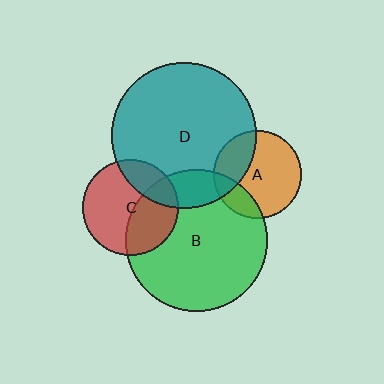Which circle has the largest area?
Circle D (teal).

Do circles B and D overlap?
Yes.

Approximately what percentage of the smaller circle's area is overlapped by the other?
Approximately 15%.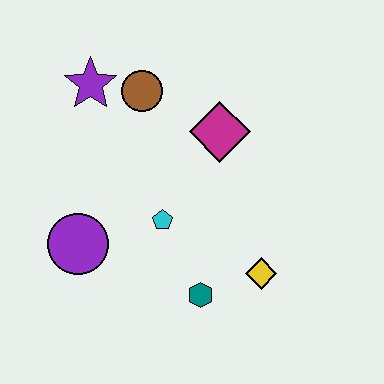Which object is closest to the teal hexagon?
The yellow diamond is closest to the teal hexagon.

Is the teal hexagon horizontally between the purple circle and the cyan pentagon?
No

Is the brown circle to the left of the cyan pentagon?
Yes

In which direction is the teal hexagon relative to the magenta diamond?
The teal hexagon is below the magenta diamond.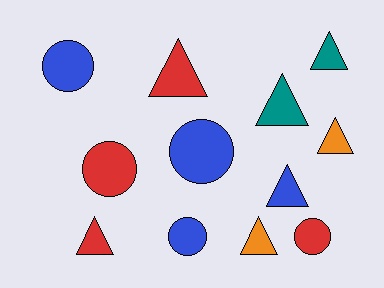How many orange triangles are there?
There are 2 orange triangles.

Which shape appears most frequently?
Triangle, with 7 objects.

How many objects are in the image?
There are 12 objects.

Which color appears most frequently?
Red, with 4 objects.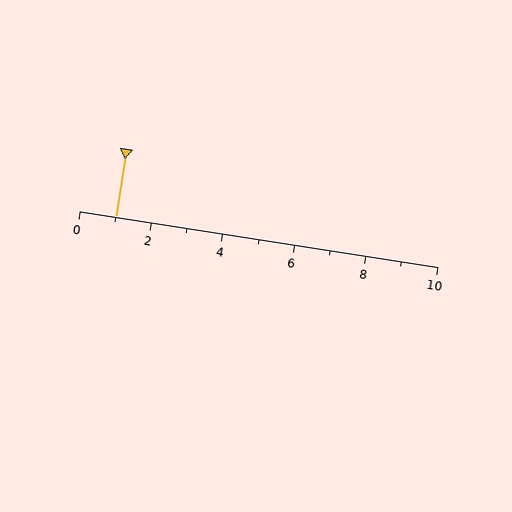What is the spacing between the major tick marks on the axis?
The major ticks are spaced 2 apart.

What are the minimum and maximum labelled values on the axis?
The axis runs from 0 to 10.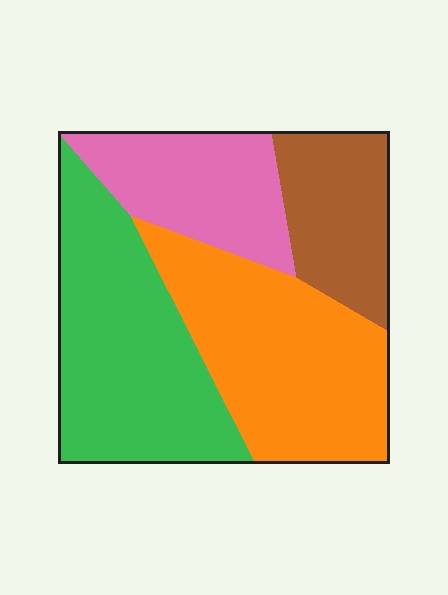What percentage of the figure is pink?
Pink covers 19% of the figure.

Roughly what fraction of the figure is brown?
Brown takes up about one sixth (1/6) of the figure.